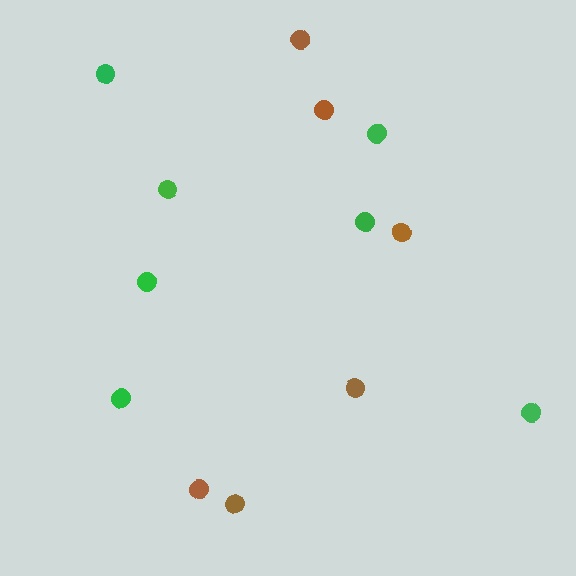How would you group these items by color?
There are 2 groups: one group of green circles (7) and one group of brown circles (6).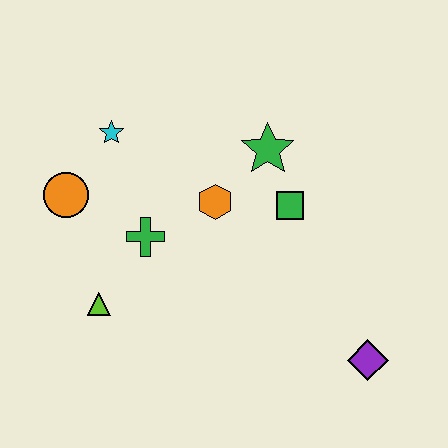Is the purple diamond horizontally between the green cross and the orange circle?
No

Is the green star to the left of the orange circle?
No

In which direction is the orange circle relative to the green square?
The orange circle is to the left of the green square.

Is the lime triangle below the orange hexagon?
Yes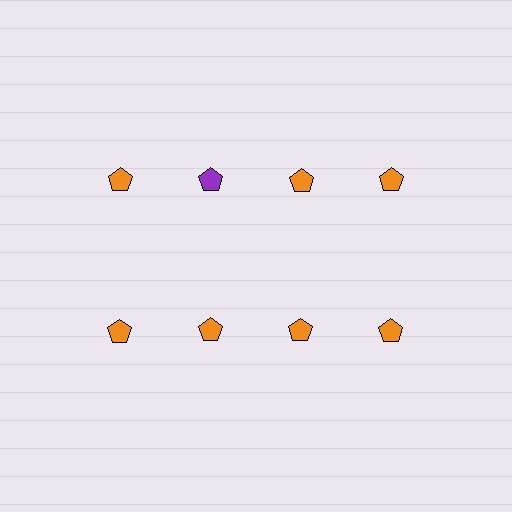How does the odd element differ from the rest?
It has a different color: purple instead of orange.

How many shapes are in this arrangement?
There are 8 shapes arranged in a grid pattern.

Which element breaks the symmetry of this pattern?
The purple pentagon in the top row, second from left column breaks the symmetry. All other shapes are orange pentagons.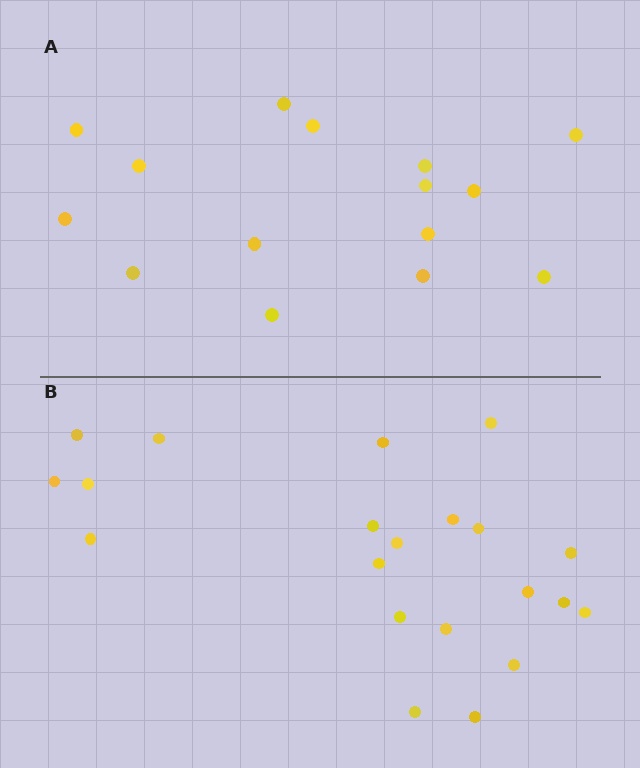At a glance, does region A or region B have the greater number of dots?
Region B (the bottom region) has more dots.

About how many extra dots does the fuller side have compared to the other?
Region B has about 6 more dots than region A.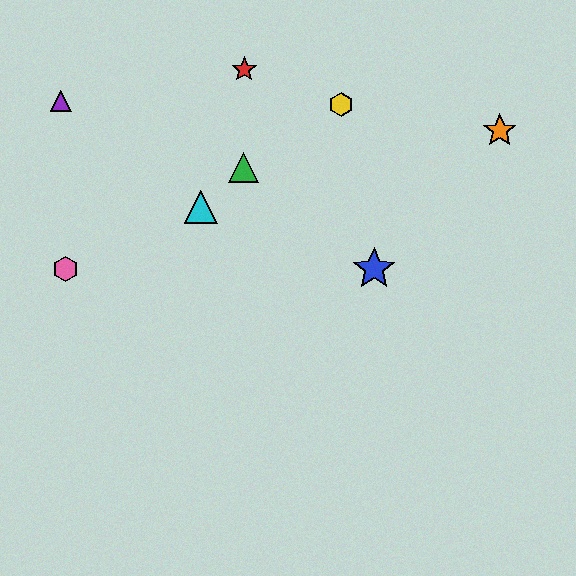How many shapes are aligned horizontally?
2 shapes (the blue star, the pink hexagon) are aligned horizontally.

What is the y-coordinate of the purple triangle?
The purple triangle is at y≈101.